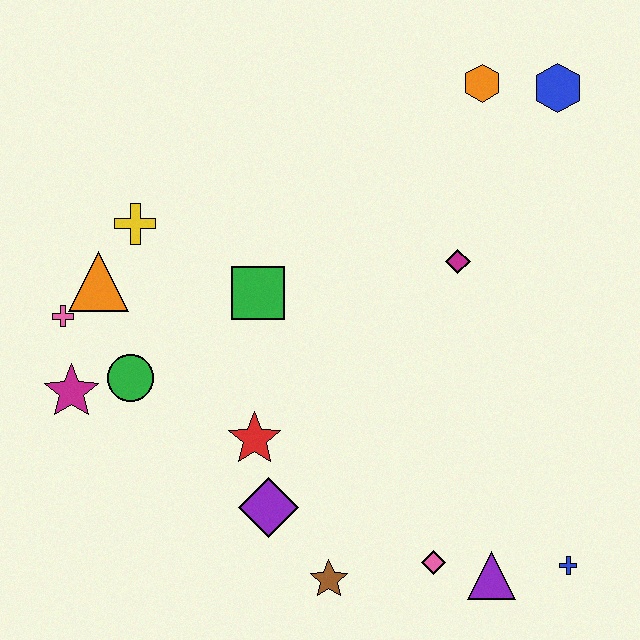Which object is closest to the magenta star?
The green circle is closest to the magenta star.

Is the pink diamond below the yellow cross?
Yes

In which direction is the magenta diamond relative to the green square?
The magenta diamond is to the right of the green square.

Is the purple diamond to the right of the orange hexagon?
No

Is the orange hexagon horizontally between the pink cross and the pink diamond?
No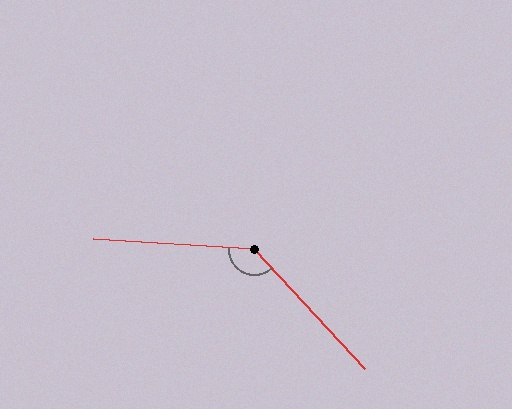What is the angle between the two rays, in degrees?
Approximately 136 degrees.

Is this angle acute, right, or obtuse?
It is obtuse.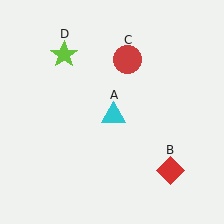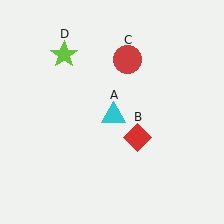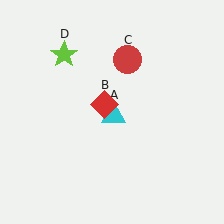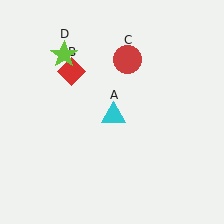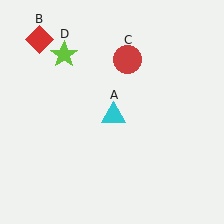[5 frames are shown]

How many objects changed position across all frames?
1 object changed position: red diamond (object B).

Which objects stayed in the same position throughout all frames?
Cyan triangle (object A) and red circle (object C) and lime star (object D) remained stationary.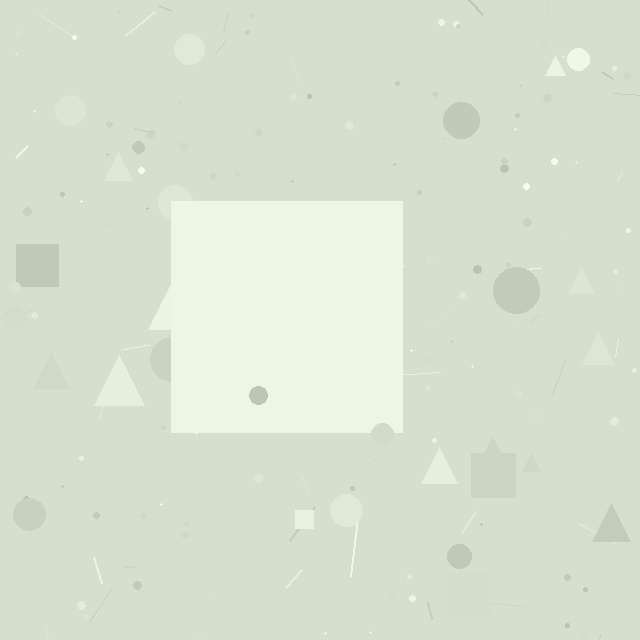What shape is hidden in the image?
A square is hidden in the image.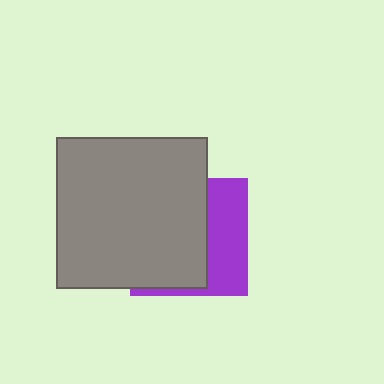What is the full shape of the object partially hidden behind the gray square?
The partially hidden object is a purple square.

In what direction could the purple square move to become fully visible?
The purple square could move right. That would shift it out from behind the gray square entirely.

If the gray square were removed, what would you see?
You would see the complete purple square.